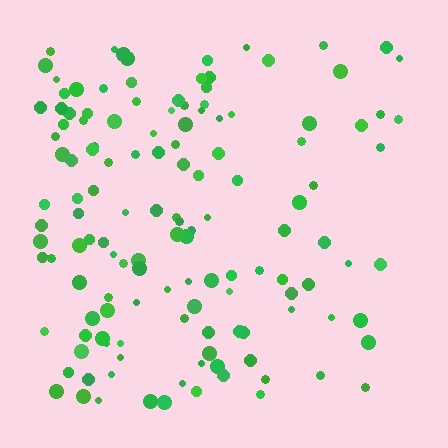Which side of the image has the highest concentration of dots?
The left.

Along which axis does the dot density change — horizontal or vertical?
Horizontal.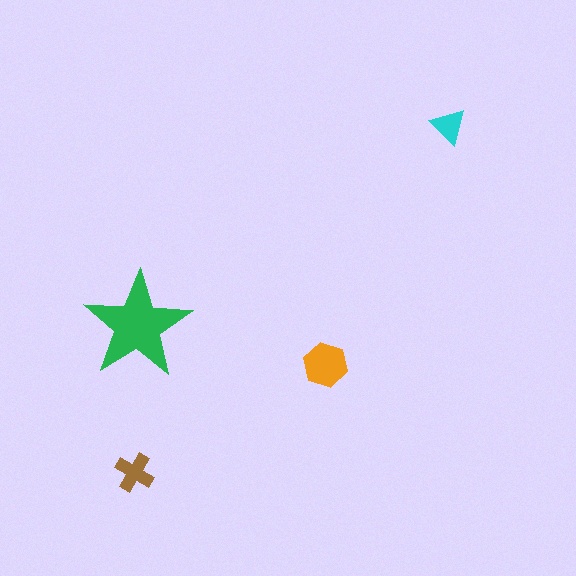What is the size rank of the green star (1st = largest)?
1st.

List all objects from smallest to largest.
The cyan triangle, the brown cross, the orange hexagon, the green star.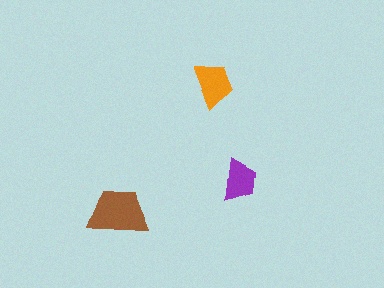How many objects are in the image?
There are 3 objects in the image.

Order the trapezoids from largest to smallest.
the brown one, the orange one, the purple one.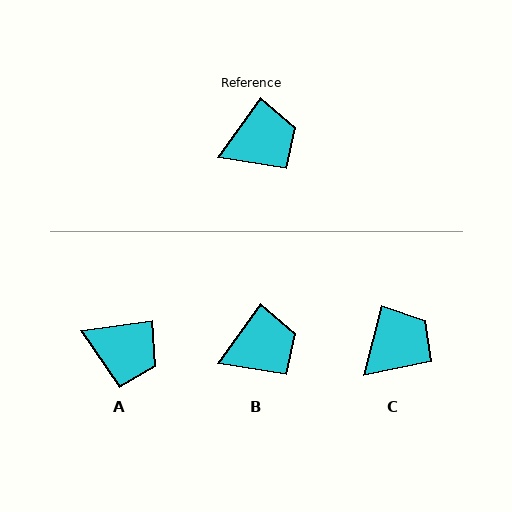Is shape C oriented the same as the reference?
No, it is off by about 21 degrees.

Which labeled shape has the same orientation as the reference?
B.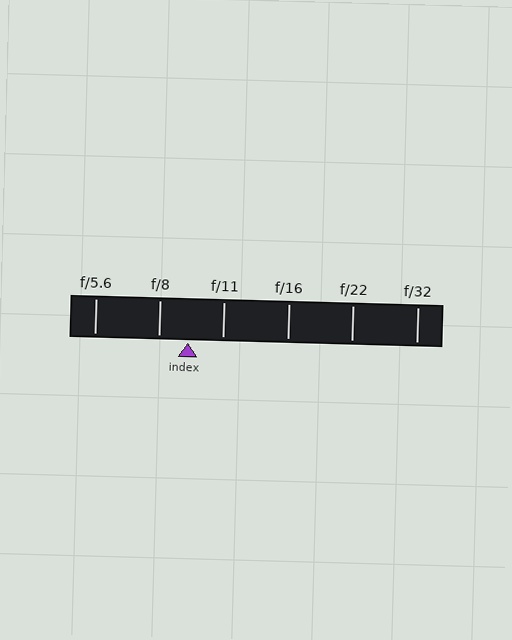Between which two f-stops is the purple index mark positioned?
The index mark is between f/8 and f/11.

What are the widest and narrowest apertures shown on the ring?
The widest aperture shown is f/5.6 and the narrowest is f/32.